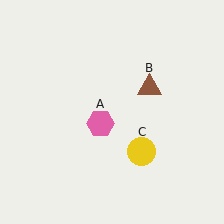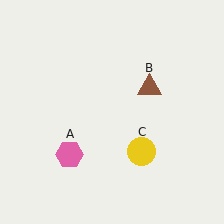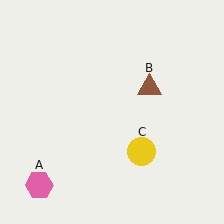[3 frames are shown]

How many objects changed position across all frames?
1 object changed position: pink hexagon (object A).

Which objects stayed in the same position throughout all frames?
Brown triangle (object B) and yellow circle (object C) remained stationary.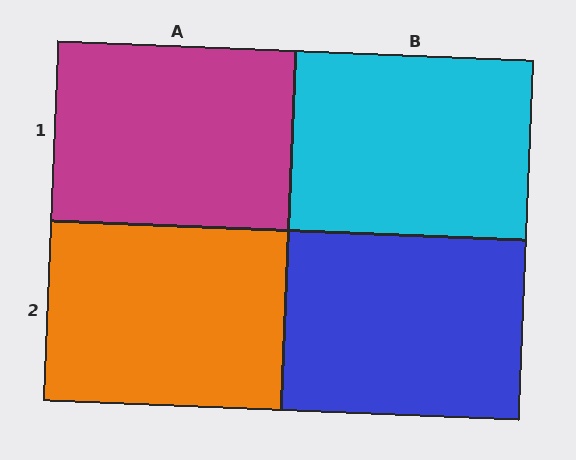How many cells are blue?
1 cell is blue.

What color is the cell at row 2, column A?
Orange.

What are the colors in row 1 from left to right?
Magenta, cyan.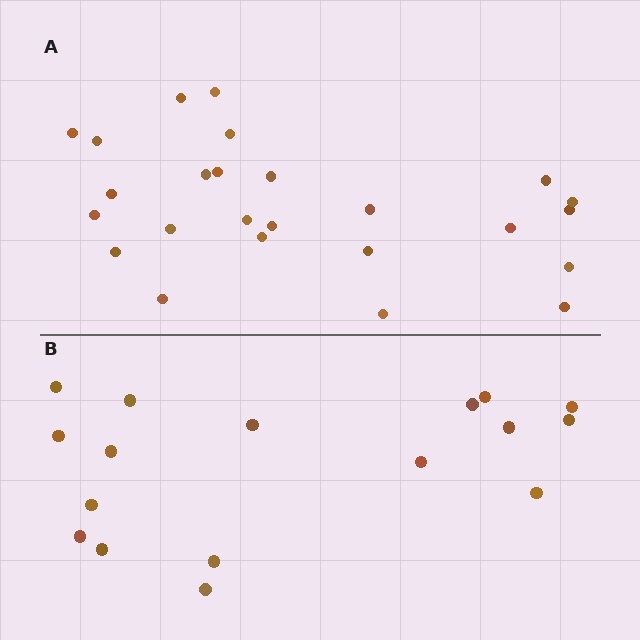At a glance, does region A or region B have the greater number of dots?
Region A (the top region) has more dots.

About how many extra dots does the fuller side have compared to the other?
Region A has roughly 8 or so more dots than region B.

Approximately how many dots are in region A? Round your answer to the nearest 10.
About 20 dots. (The exact count is 25, which rounds to 20.)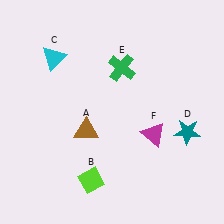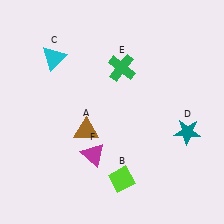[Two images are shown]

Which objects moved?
The objects that moved are: the lime diamond (B), the magenta triangle (F).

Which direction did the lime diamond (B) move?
The lime diamond (B) moved right.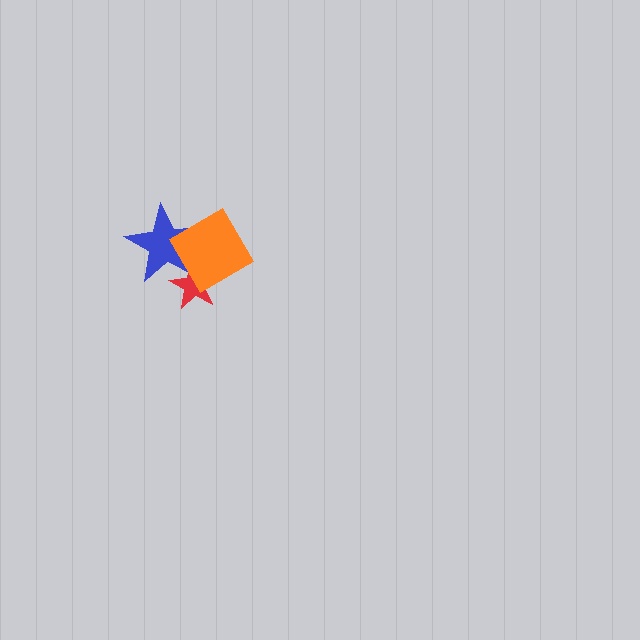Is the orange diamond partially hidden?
No, no other shape covers it.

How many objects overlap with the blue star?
2 objects overlap with the blue star.